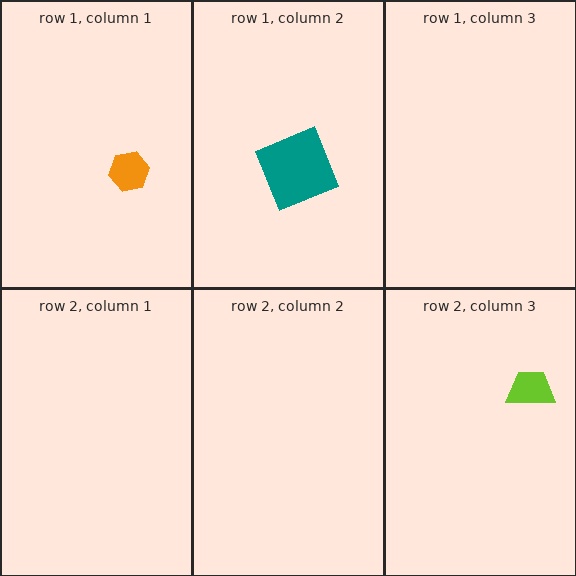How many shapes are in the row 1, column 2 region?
1.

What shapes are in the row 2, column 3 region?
The lime trapezoid.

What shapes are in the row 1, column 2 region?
The teal square.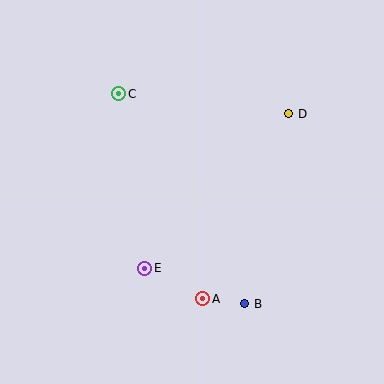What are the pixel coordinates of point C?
Point C is at (119, 94).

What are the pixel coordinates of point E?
Point E is at (145, 268).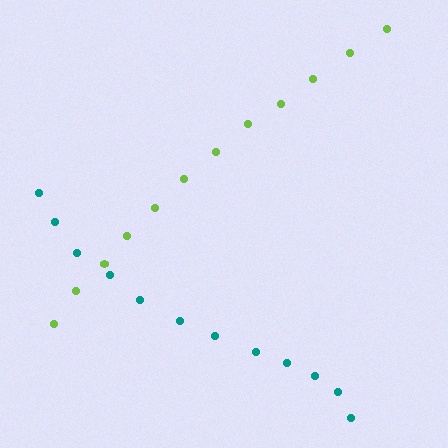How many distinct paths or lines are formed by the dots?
There are 2 distinct paths.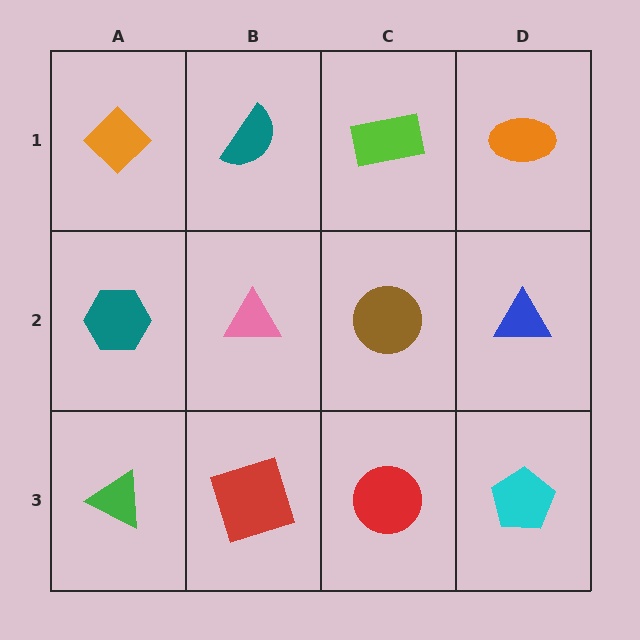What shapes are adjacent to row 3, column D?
A blue triangle (row 2, column D), a red circle (row 3, column C).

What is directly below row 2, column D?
A cyan pentagon.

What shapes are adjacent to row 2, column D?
An orange ellipse (row 1, column D), a cyan pentagon (row 3, column D), a brown circle (row 2, column C).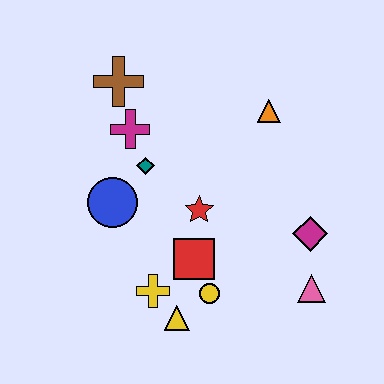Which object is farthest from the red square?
The brown cross is farthest from the red square.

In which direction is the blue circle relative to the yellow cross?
The blue circle is above the yellow cross.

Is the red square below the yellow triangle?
No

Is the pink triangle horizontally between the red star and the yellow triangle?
No